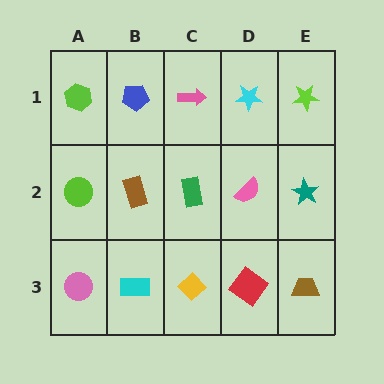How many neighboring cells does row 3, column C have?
3.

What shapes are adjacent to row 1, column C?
A green rectangle (row 2, column C), a blue pentagon (row 1, column B), a cyan star (row 1, column D).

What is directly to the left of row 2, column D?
A green rectangle.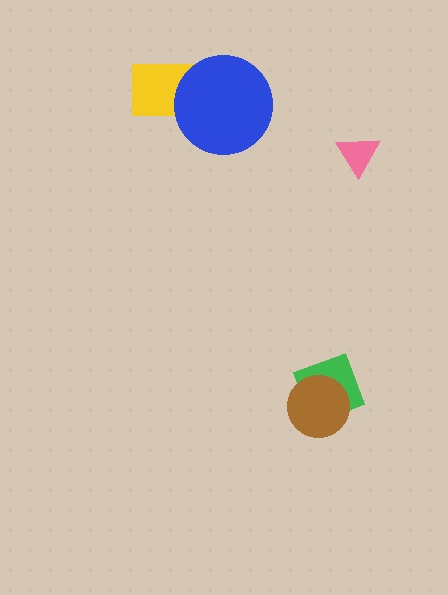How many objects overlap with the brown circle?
1 object overlaps with the brown circle.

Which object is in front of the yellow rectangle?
The blue circle is in front of the yellow rectangle.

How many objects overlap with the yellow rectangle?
1 object overlaps with the yellow rectangle.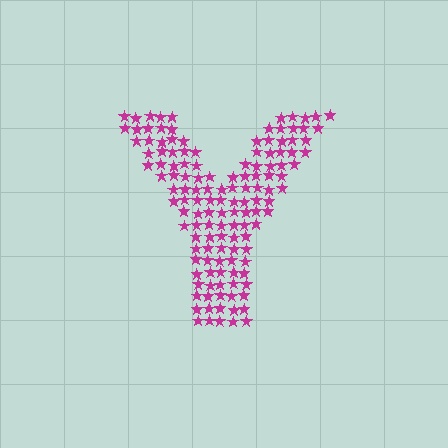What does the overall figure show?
The overall figure shows the letter Y.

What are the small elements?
The small elements are stars.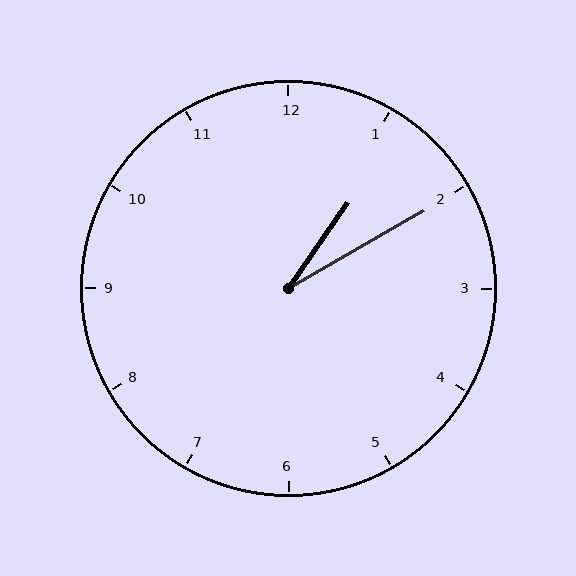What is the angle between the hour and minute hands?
Approximately 25 degrees.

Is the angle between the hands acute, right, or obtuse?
It is acute.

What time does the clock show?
1:10.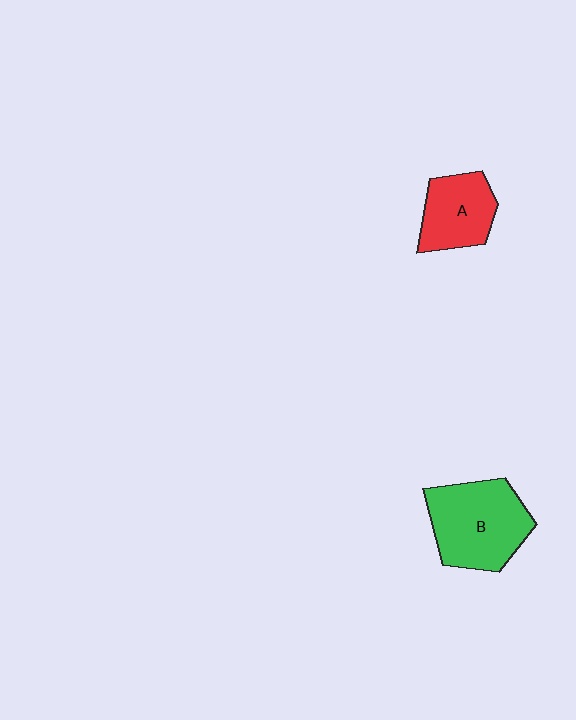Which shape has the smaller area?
Shape A (red).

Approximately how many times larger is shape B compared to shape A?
Approximately 1.5 times.